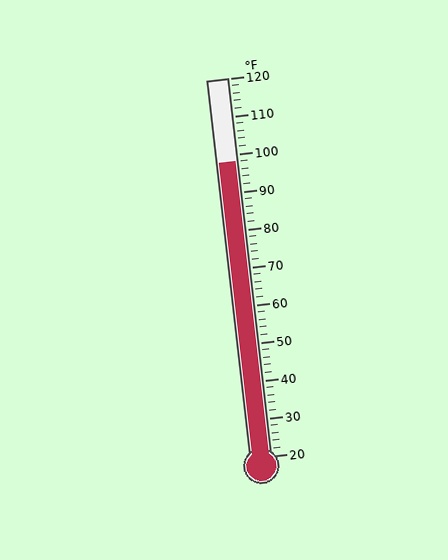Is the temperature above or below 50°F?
The temperature is above 50°F.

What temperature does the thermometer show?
The thermometer shows approximately 98°F.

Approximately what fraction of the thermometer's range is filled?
The thermometer is filled to approximately 80% of its range.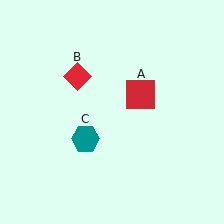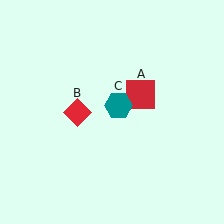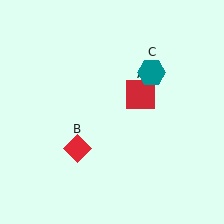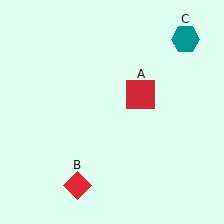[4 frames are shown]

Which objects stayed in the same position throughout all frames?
Red square (object A) remained stationary.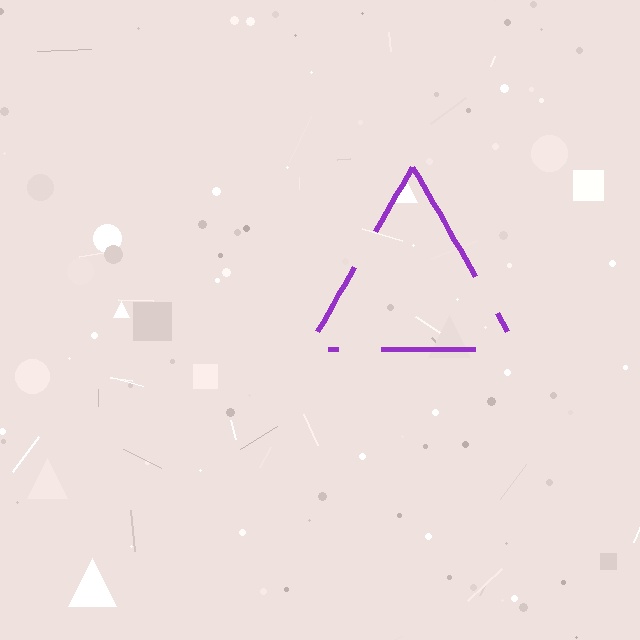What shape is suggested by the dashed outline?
The dashed outline suggests a triangle.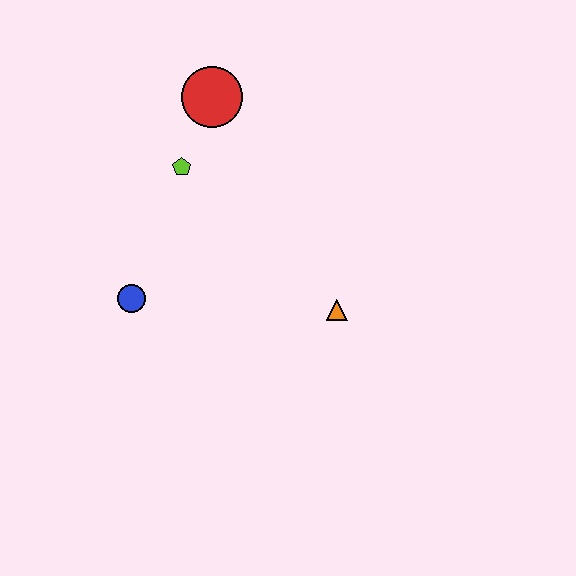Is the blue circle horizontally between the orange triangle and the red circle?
No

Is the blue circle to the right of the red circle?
No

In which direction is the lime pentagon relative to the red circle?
The lime pentagon is below the red circle.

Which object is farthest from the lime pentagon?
The orange triangle is farthest from the lime pentagon.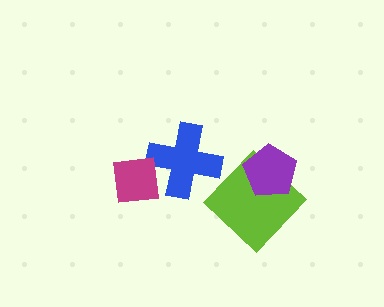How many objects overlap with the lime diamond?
1 object overlaps with the lime diamond.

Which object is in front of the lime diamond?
The purple pentagon is in front of the lime diamond.